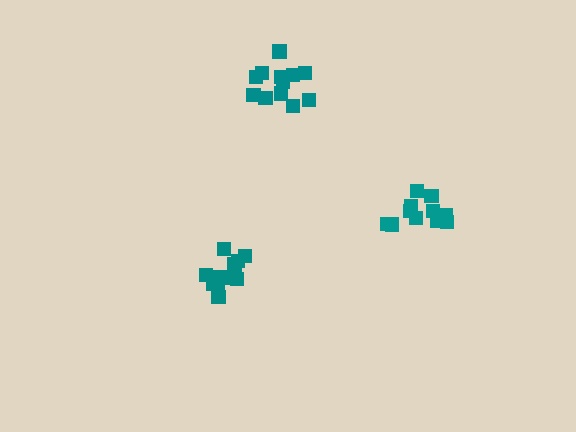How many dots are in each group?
Group 1: 12 dots, Group 2: 11 dots, Group 3: 12 dots (35 total).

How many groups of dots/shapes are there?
There are 3 groups.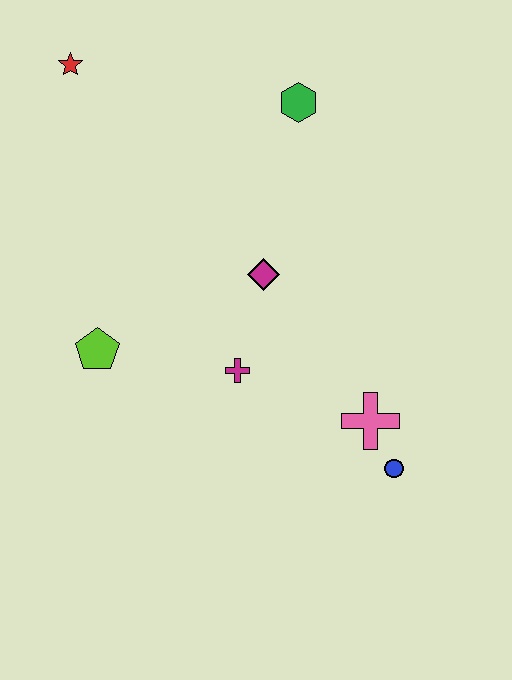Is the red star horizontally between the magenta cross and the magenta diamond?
No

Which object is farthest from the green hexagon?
The blue circle is farthest from the green hexagon.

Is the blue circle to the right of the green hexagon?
Yes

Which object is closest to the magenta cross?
The magenta diamond is closest to the magenta cross.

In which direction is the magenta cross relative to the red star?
The magenta cross is below the red star.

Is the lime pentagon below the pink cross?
No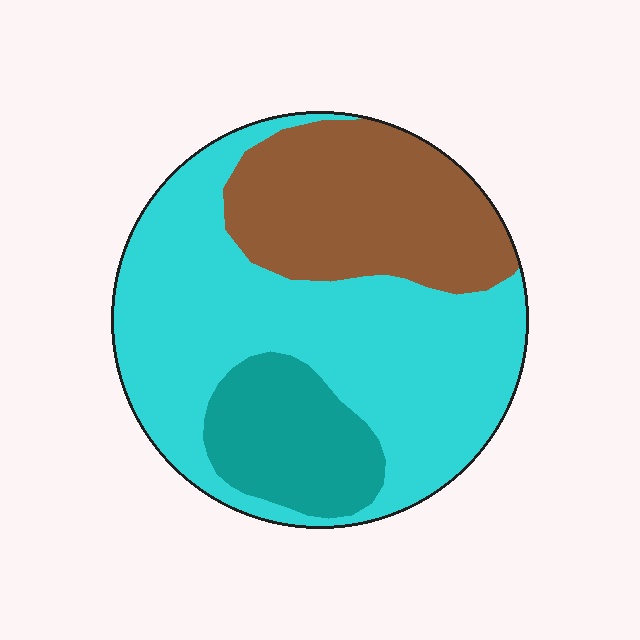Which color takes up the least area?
Teal, at roughly 15%.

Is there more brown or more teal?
Brown.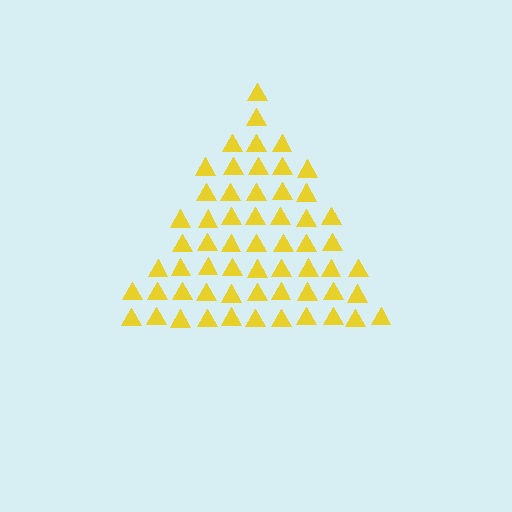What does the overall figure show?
The overall figure shows a triangle.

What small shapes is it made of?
It is made of small triangles.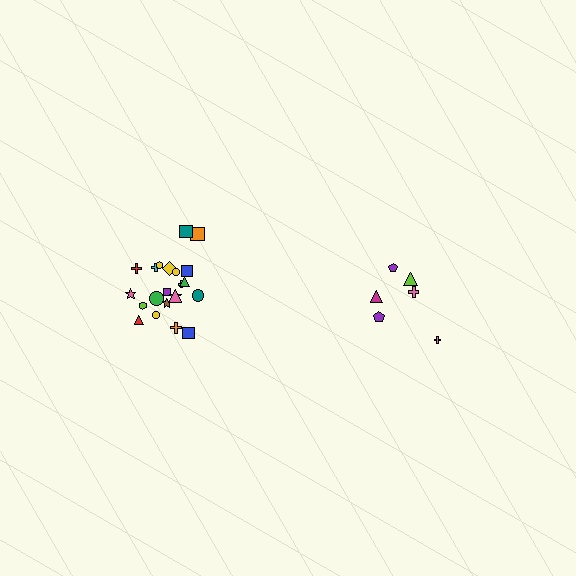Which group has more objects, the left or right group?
The left group.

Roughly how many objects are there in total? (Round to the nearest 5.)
Roughly 30 objects in total.